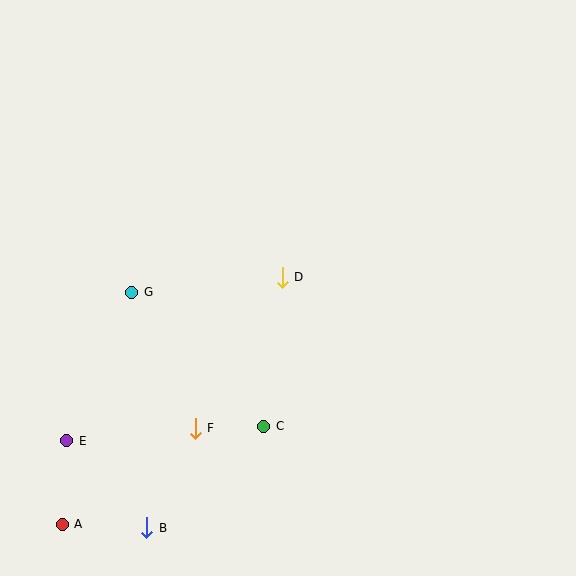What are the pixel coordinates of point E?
Point E is at (67, 441).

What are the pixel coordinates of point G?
Point G is at (132, 292).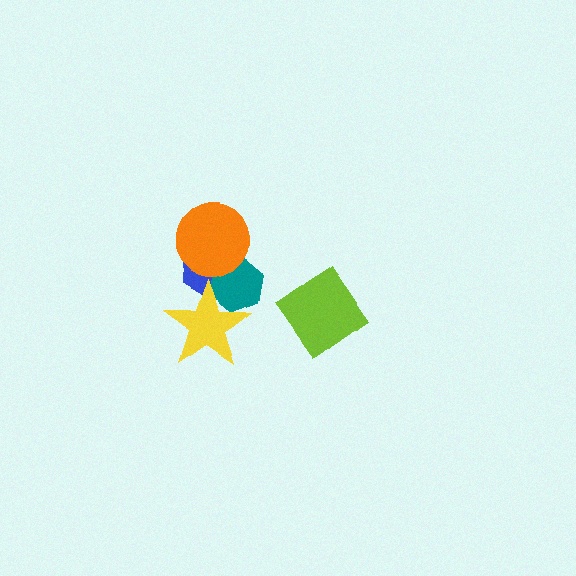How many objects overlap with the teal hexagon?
3 objects overlap with the teal hexagon.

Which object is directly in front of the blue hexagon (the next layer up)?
The teal hexagon is directly in front of the blue hexagon.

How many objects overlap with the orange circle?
2 objects overlap with the orange circle.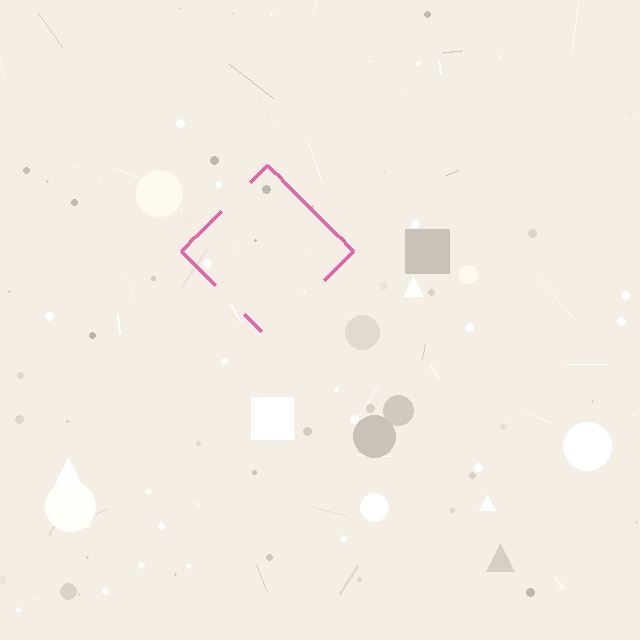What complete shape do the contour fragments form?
The contour fragments form a diamond.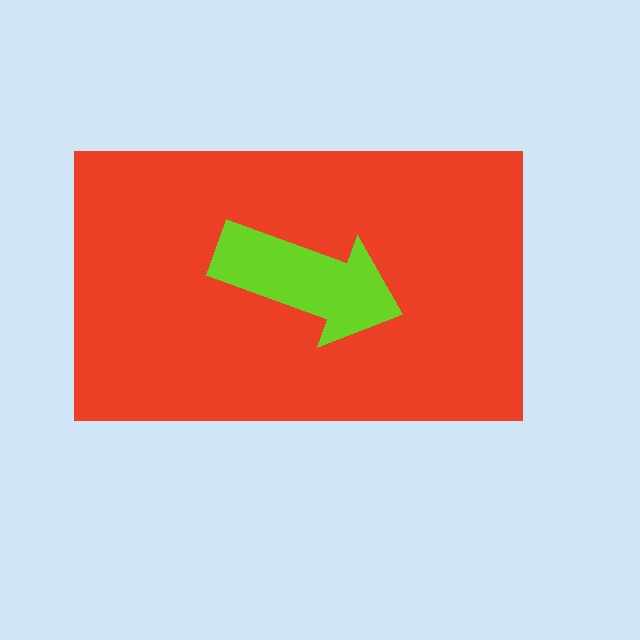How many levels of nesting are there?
2.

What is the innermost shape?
The lime arrow.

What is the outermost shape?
The red rectangle.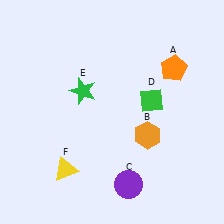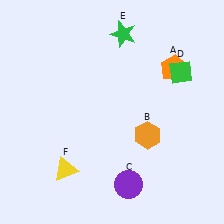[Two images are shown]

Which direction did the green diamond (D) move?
The green diamond (D) moved right.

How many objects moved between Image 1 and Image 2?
2 objects moved between the two images.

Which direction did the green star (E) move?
The green star (E) moved up.